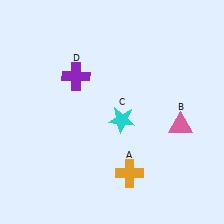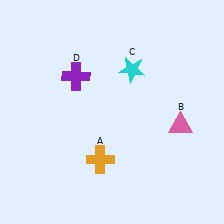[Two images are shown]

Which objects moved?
The objects that moved are: the orange cross (A), the cyan star (C).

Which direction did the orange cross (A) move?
The orange cross (A) moved left.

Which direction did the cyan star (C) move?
The cyan star (C) moved up.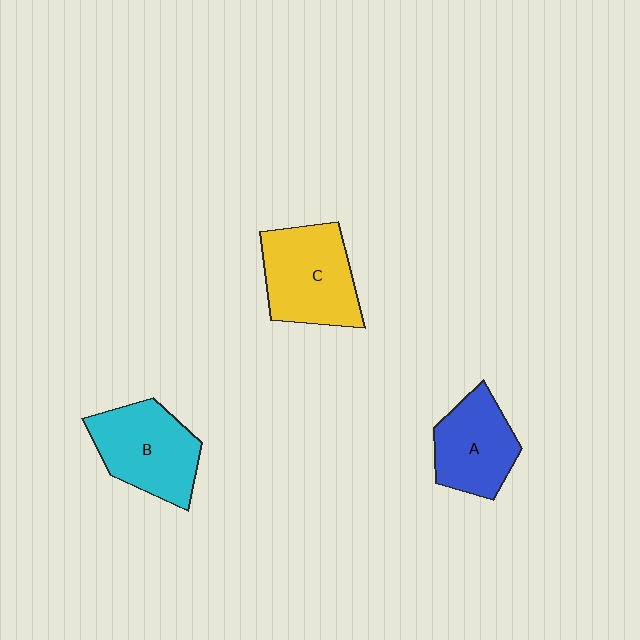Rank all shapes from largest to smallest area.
From largest to smallest: C (yellow), B (cyan), A (blue).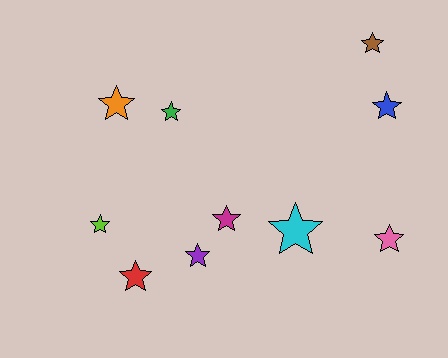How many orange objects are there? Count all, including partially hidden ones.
There is 1 orange object.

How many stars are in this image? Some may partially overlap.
There are 10 stars.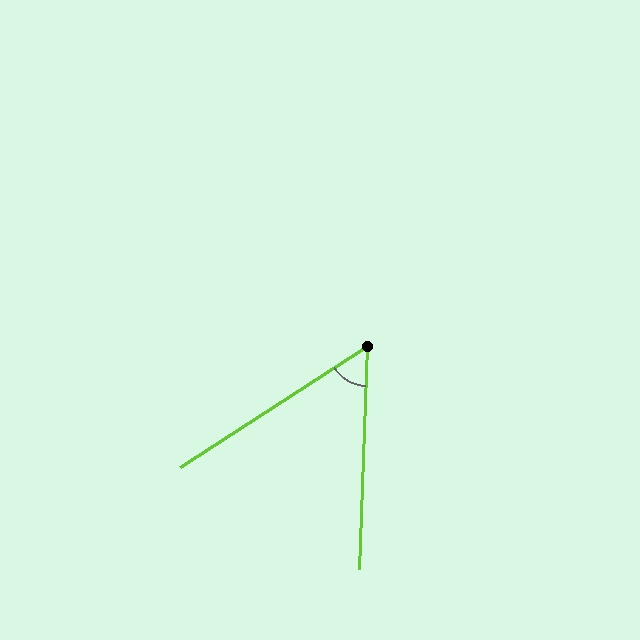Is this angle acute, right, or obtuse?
It is acute.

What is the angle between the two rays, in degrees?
Approximately 55 degrees.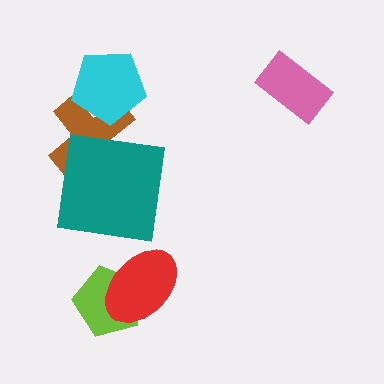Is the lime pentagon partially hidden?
Yes, it is partially covered by another shape.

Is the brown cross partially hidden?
Yes, it is partially covered by another shape.